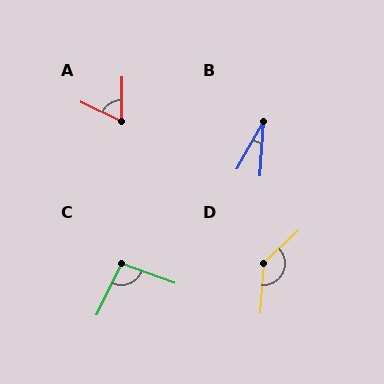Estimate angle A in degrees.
Approximately 65 degrees.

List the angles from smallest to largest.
B (25°), A (65°), C (96°), D (137°).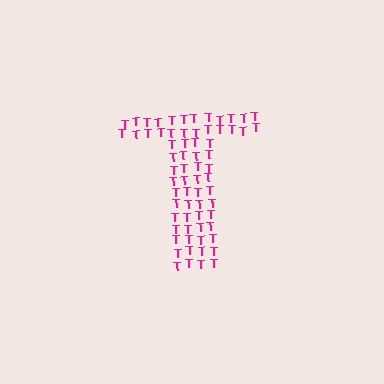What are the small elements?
The small elements are letter T's.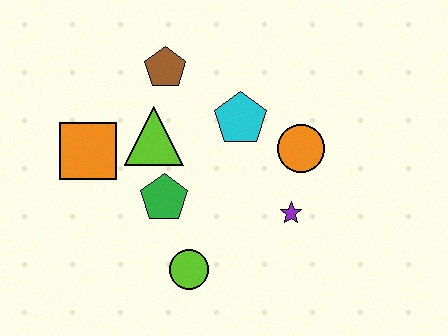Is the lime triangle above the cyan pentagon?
No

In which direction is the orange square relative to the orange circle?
The orange square is to the left of the orange circle.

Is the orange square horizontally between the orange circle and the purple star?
No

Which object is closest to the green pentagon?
The lime triangle is closest to the green pentagon.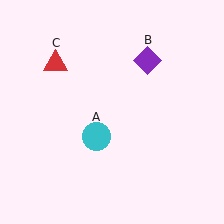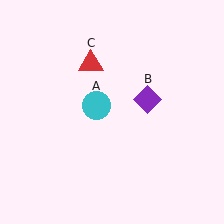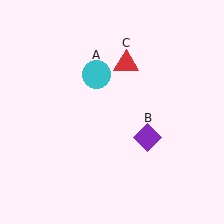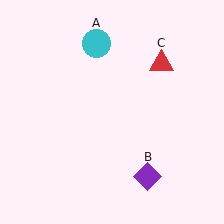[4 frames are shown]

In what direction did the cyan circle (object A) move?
The cyan circle (object A) moved up.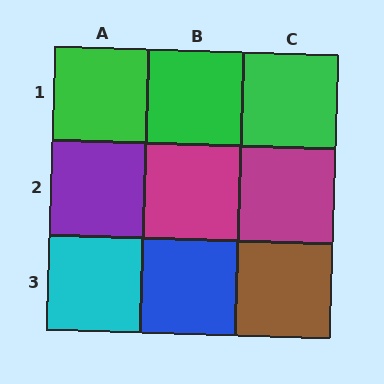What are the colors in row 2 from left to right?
Purple, magenta, magenta.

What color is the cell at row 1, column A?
Green.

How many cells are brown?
1 cell is brown.